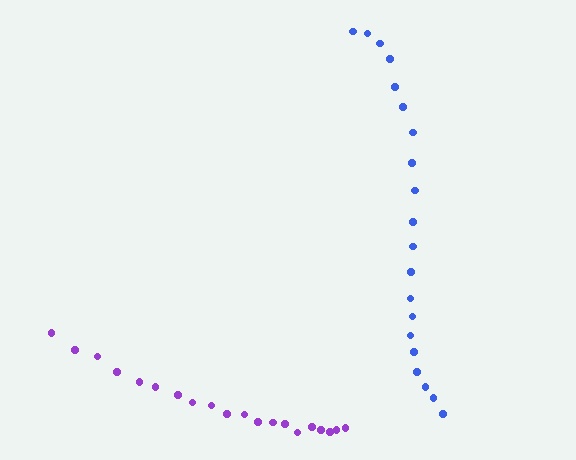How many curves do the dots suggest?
There are 2 distinct paths.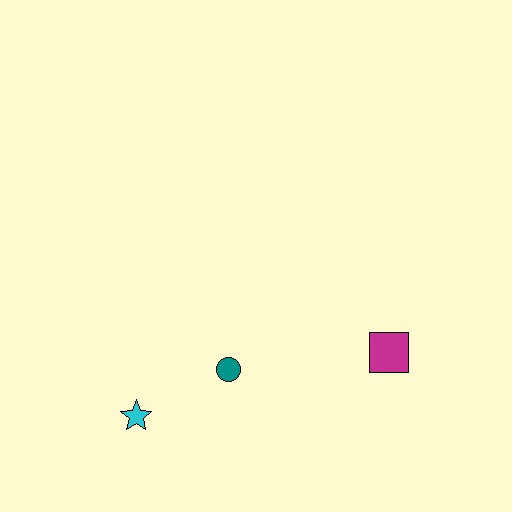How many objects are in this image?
There are 3 objects.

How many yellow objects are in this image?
There are no yellow objects.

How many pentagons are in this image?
There are no pentagons.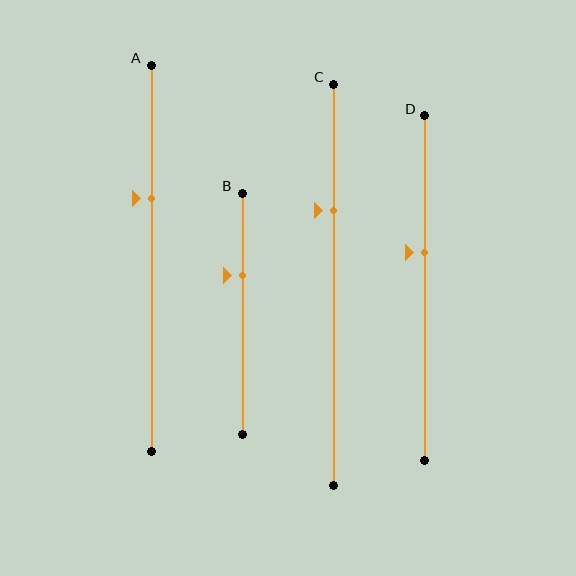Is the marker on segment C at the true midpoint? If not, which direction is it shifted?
No, the marker on segment C is shifted upward by about 19% of the segment length.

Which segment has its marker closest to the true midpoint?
Segment D has its marker closest to the true midpoint.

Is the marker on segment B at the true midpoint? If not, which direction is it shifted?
No, the marker on segment B is shifted upward by about 16% of the segment length.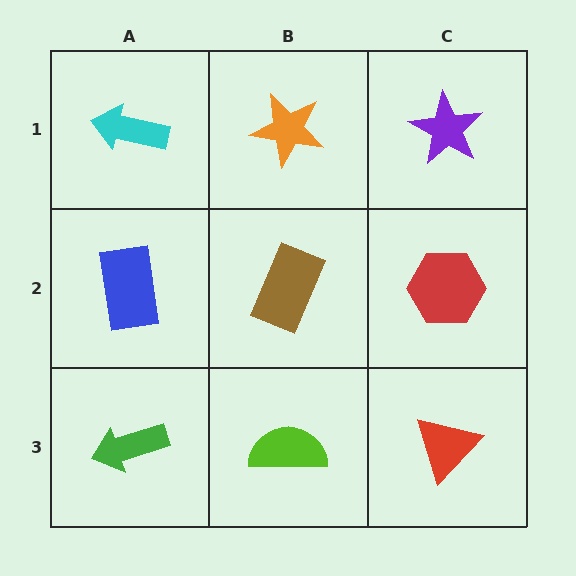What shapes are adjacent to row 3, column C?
A red hexagon (row 2, column C), a lime semicircle (row 3, column B).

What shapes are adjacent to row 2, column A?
A cyan arrow (row 1, column A), a green arrow (row 3, column A), a brown rectangle (row 2, column B).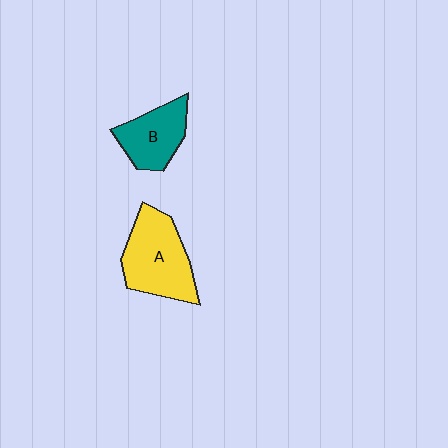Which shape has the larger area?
Shape A (yellow).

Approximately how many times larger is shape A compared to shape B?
Approximately 1.4 times.